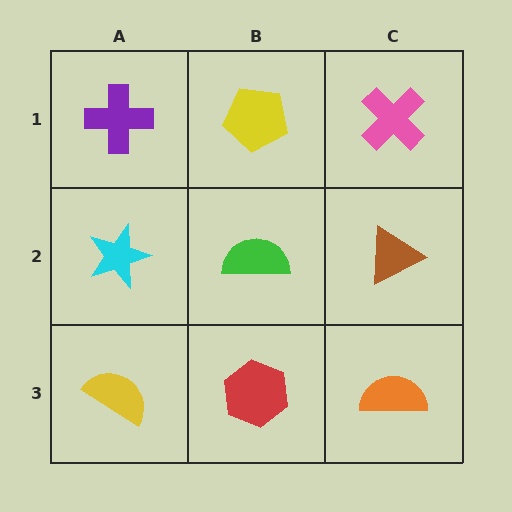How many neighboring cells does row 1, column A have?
2.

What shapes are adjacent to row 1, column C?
A brown triangle (row 2, column C), a yellow pentagon (row 1, column B).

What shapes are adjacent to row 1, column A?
A cyan star (row 2, column A), a yellow pentagon (row 1, column B).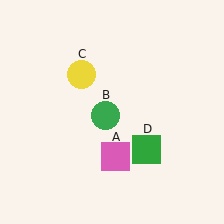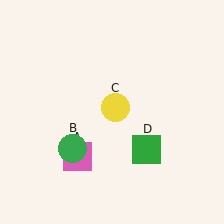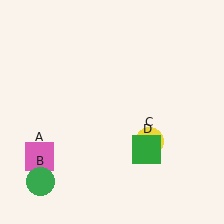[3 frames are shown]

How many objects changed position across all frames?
3 objects changed position: pink square (object A), green circle (object B), yellow circle (object C).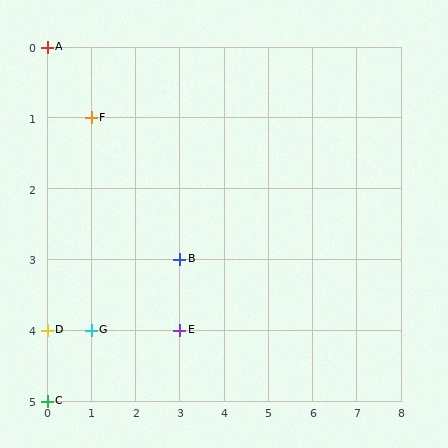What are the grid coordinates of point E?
Point E is at grid coordinates (3, 4).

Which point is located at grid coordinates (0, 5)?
Point C is at (0, 5).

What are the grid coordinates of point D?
Point D is at grid coordinates (0, 4).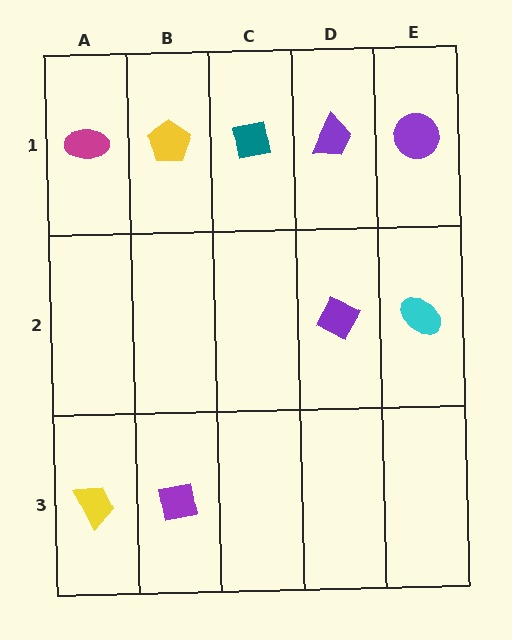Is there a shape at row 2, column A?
No, that cell is empty.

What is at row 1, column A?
A magenta ellipse.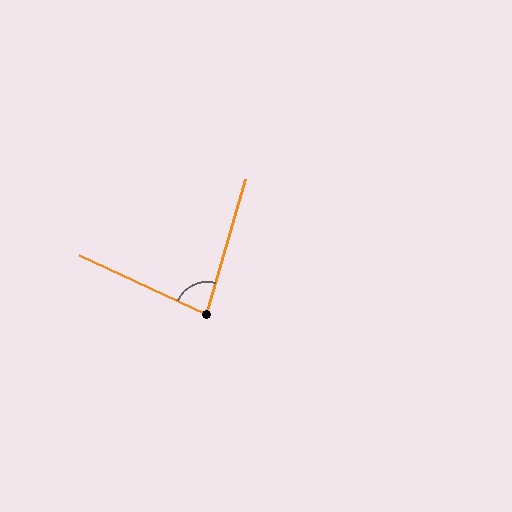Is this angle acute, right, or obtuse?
It is acute.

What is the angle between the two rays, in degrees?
Approximately 81 degrees.